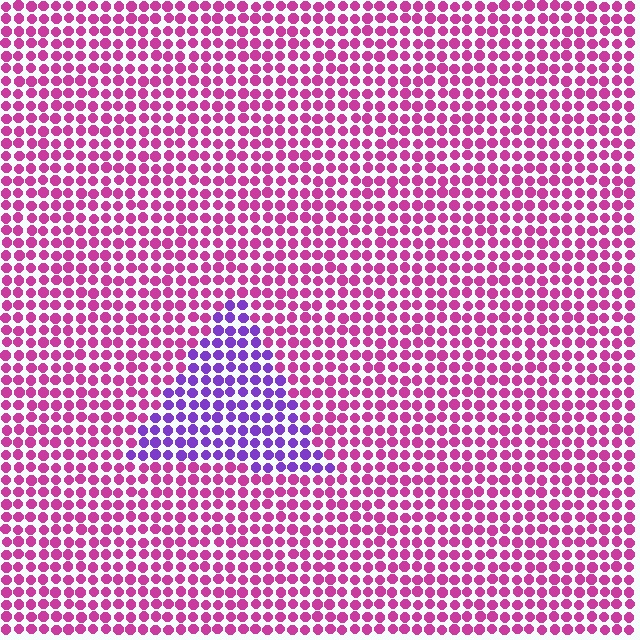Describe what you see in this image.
The image is filled with small magenta elements in a uniform arrangement. A triangle-shaped region is visible where the elements are tinted to a slightly different hue, forming a subtle color boundary.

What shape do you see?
I see a triangle.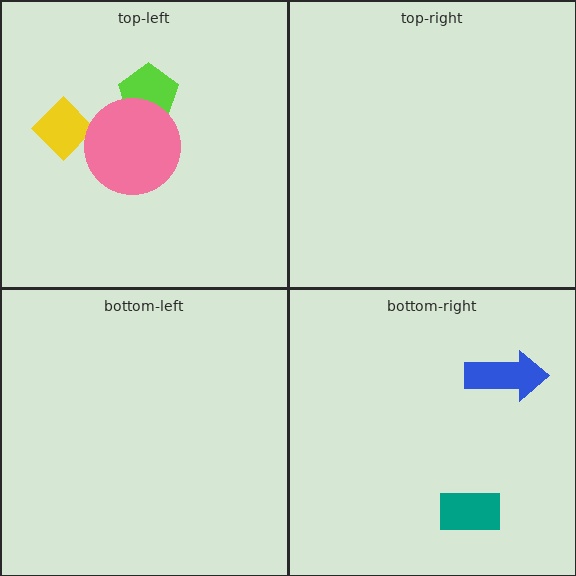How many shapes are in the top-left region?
3.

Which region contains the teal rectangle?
The bottom-right region.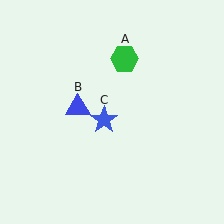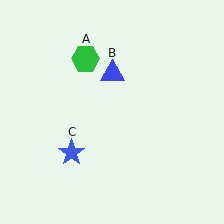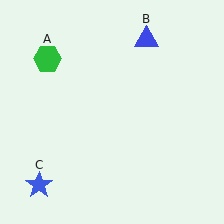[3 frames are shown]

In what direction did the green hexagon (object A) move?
The green hexagon (object A) moved left.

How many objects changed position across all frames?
3 objects changed position: green hexagon (object A), blue triangle (object B), blue star (object C).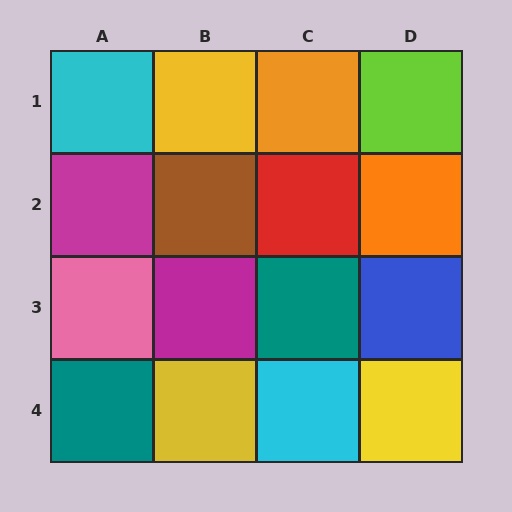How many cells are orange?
2 cells are orange.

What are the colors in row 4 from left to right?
Teal, yellow, cyan, yellow.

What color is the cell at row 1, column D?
Lime.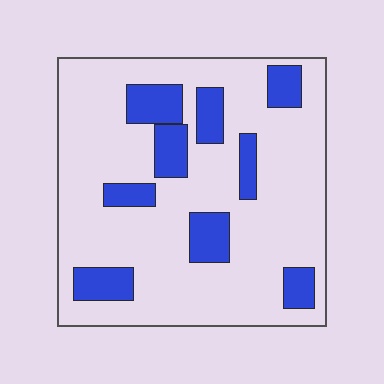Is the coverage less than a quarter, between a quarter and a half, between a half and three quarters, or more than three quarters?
Less than a quarter.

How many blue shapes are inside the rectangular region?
9.